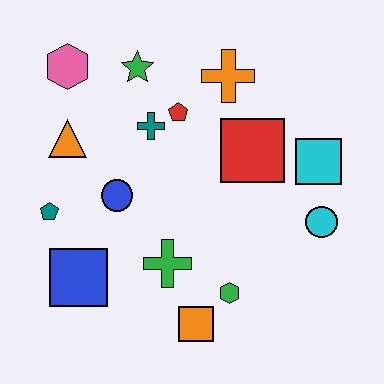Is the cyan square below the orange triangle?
Yes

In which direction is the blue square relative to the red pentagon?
The blue square is below the red pentagon.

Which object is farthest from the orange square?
The pink hexagon is farthest from the orange square.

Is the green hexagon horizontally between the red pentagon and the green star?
No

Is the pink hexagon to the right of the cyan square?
No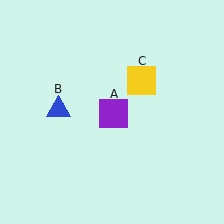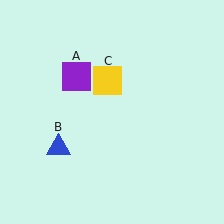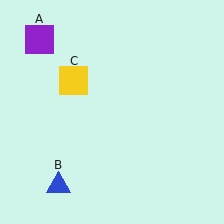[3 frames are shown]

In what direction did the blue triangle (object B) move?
The blue triangle (object B) moved down.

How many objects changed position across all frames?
3 objects changed position: purple square (object A), blue triangle (object B), yellow square (object C).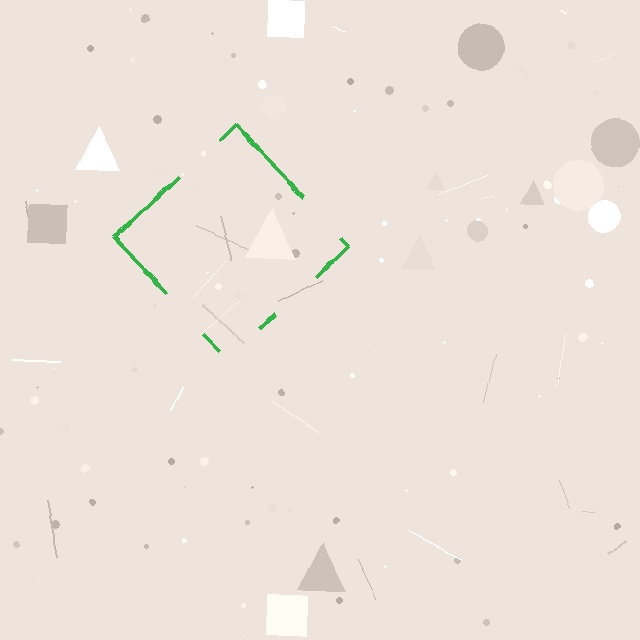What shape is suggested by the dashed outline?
The dashed outline suggests a diamond.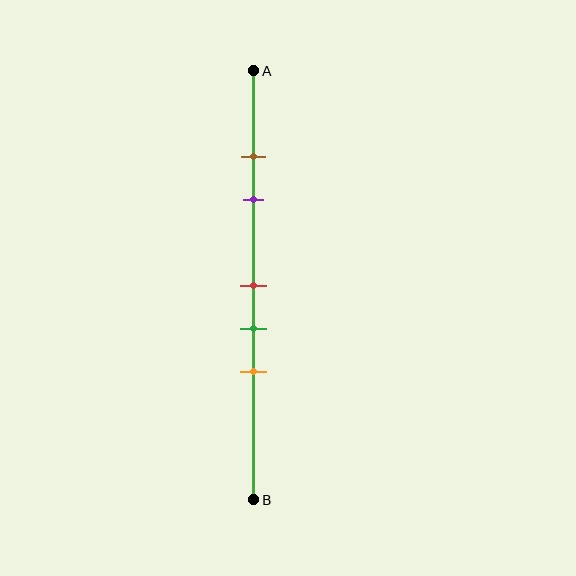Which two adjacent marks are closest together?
The brown and purple marks are the closest adjacent pair.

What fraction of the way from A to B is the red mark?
The red mark is approximately 50% (0.5) of the way from A to B.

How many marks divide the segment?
There are 5 marks dividing the segment.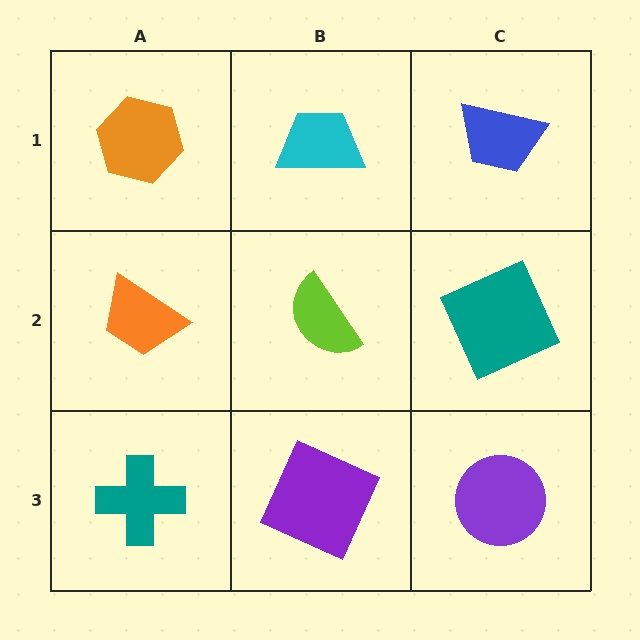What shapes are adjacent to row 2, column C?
A blue trapezoid (row 1, column C), a purple circle (row 3, column C), a lime semicircle (row 2, column B).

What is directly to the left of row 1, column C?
A cyan trapezoid.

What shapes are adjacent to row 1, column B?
A lime semicircle (row 2, column B), an orange hexagon (row 1, column A), a blue trapezoid (row 1, column C).